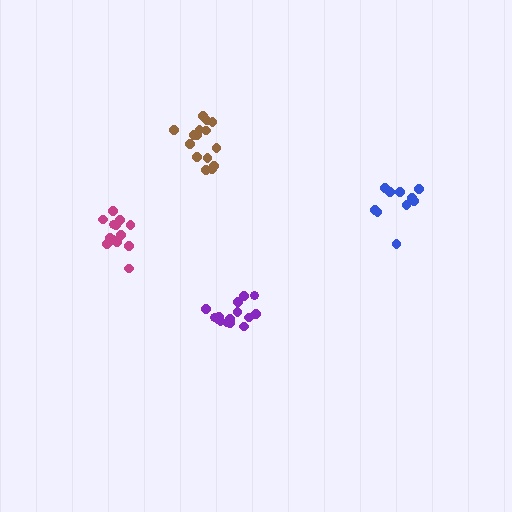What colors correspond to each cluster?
The clusters are colored: purple, blue, brown, magenta.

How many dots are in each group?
Group 1: 15 dots, Group 2: 10 dots, Group 3: 16 dots, Group 4: 13 dots (54 total).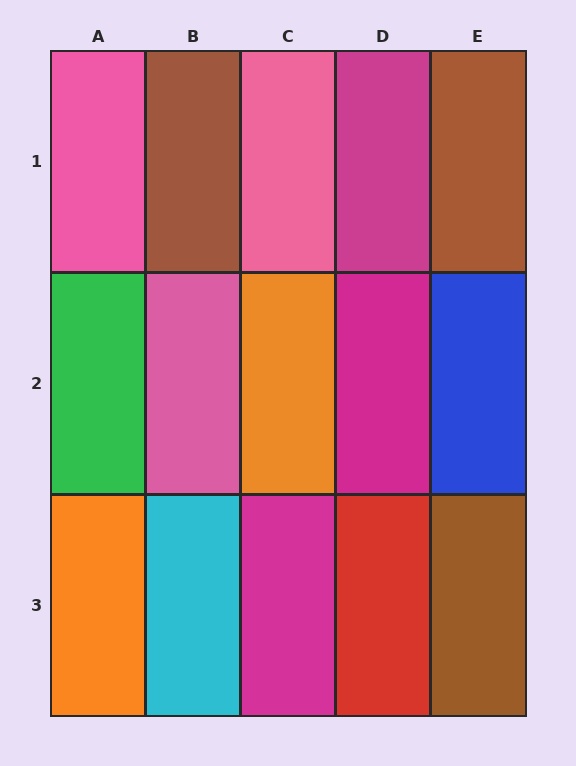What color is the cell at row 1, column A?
Pink.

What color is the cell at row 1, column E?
Brown.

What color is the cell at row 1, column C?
Pink.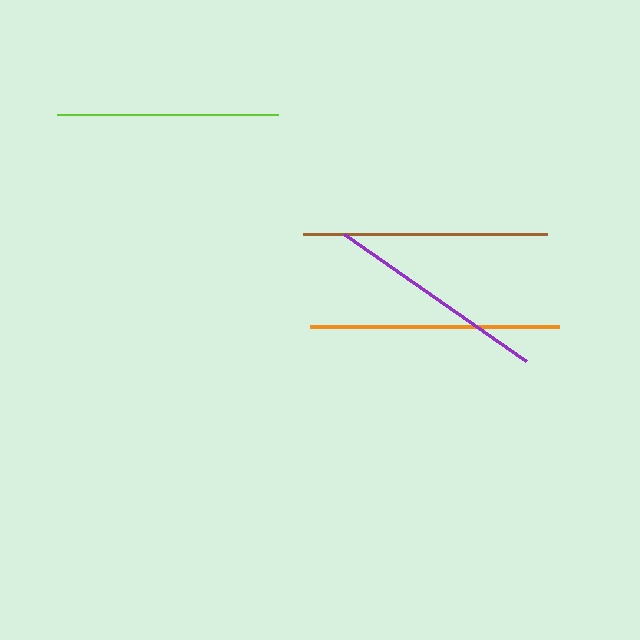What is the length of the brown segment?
The brown segment is approximately 244 pixels long.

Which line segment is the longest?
The orange line is the longest at approximately 249 pixels.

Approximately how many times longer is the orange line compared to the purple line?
The orange line is approximately 1.1 times the length of the purple line.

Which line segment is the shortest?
The lime line is the shortest at approximately 221 pixels.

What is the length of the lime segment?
The lime segment is approximately 221 pixels long.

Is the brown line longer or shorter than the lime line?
The brown line is longer than the lime line.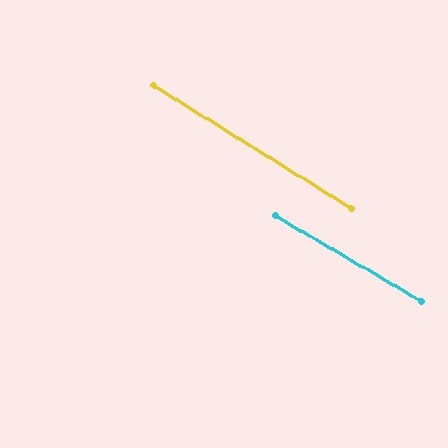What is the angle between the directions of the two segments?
Approximately 1 degree.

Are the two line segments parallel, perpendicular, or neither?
Parallel — their directions differ by only 1.5°.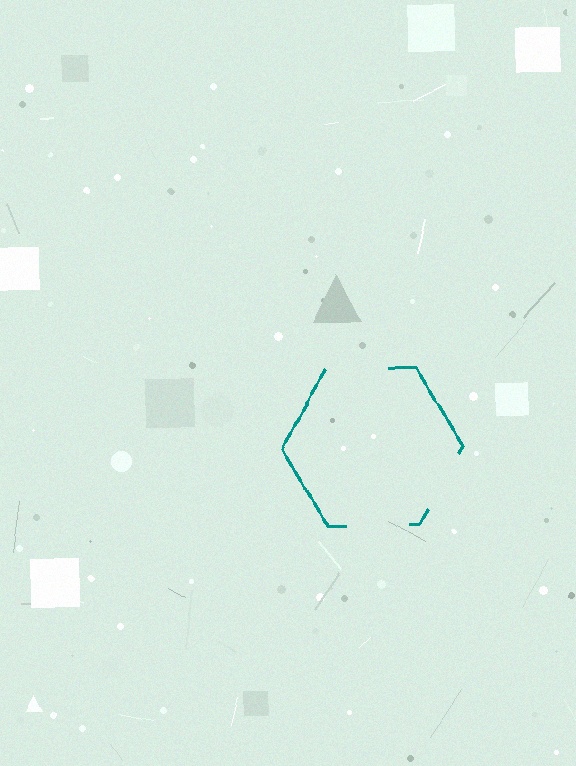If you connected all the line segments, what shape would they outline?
They would outline a hexagon.